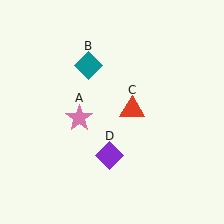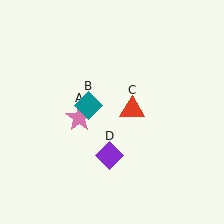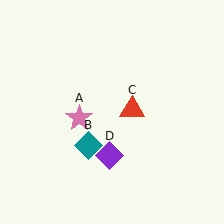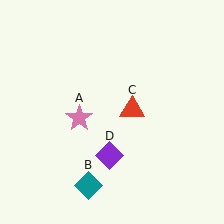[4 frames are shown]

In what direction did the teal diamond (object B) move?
The teal diamond (object B) moved down.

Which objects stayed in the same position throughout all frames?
Pink star (object A) and red triangle (object C) and purple diamond (object D) remained stationary.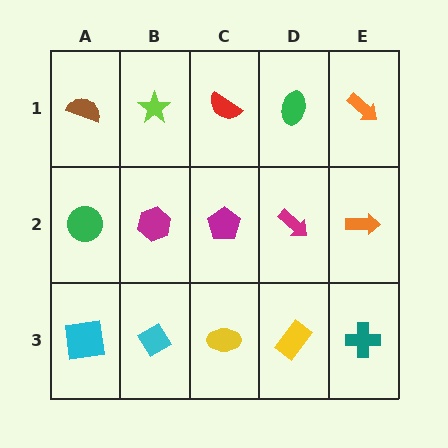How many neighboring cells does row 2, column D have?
4.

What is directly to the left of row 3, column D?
A yellow ellipse.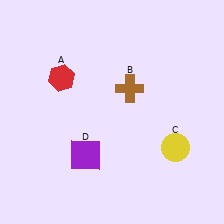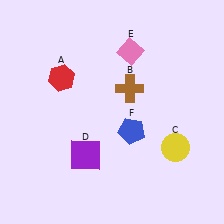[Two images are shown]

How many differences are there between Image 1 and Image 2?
There are 2 differences between the two images.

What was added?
A pink diamond (E), a blue pentagon (F) were added in Image 2.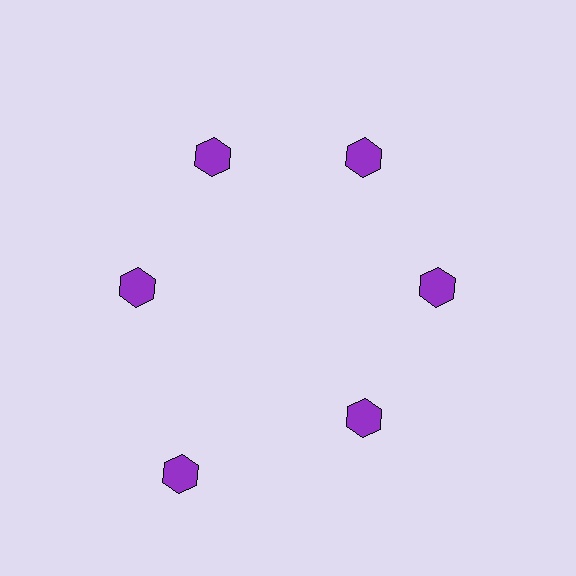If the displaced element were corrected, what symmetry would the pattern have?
It would have 6-fold rotational symmetry — the pattern would map onto itself every 60 degrees.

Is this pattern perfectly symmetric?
No. The 6 purple hexagons are arranged in a ring, but one element near the 7 o'clock position is pushed outward from the center, breaking the 6-fold rotational symmetry.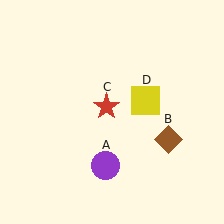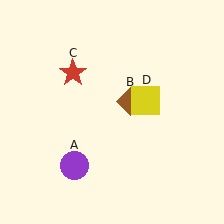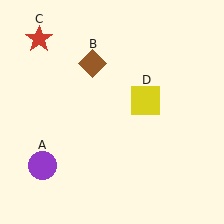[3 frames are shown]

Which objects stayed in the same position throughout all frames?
Yellow square (object D) remained stationary.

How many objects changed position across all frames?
3 objects changed position: purple circle (object A), brown diamond (object B), red star (object C).